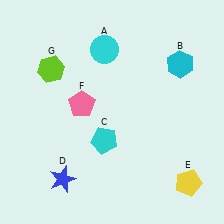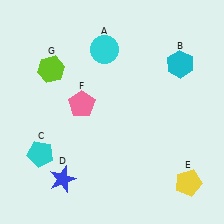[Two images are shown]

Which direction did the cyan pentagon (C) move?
The cyan pentagon (C) moved left.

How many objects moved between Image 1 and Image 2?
1 object moved between the two images.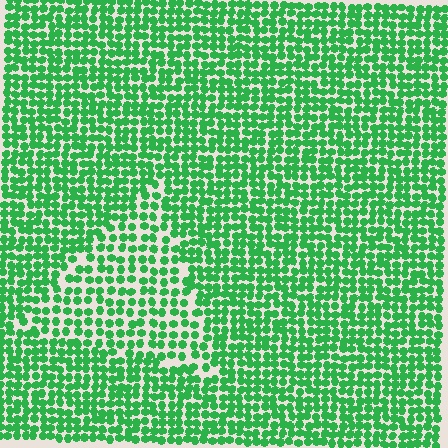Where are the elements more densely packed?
The elements are more densely packed outside the triangle boundary.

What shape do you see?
I see a triangle.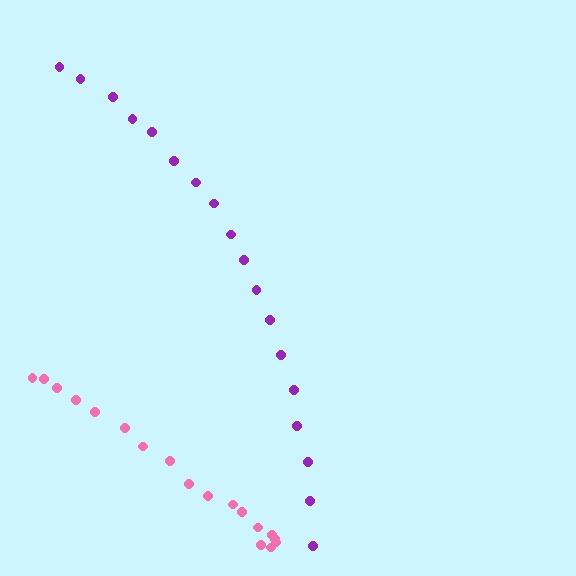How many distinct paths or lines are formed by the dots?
There are 2 distinct paths.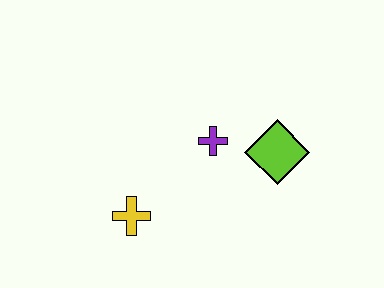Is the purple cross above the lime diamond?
Yes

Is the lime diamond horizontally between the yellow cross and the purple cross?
No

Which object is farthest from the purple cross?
The yellow cross is farthest from the purple cross.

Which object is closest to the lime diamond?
The purple cross is closest to the lime diamond.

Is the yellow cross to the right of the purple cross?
No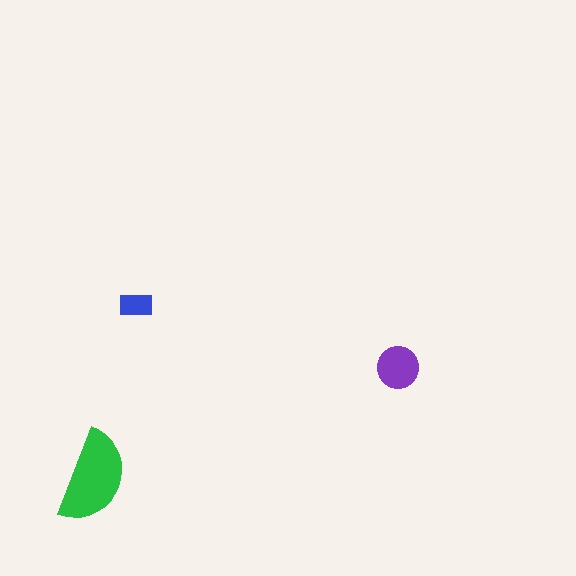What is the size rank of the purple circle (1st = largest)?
2nd.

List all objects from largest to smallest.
The green semicircle, the purple circle, the blue rectangle.